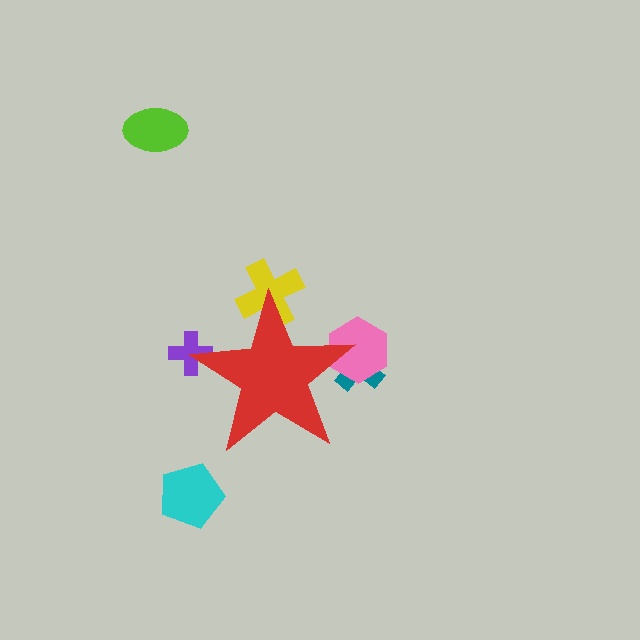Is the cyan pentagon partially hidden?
No, the cyan pentagon is fully visible.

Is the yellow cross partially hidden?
Yes, the yellow cross is partially hidden behind the red star.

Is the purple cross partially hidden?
Yes, the purple cross is partially hidden behind the red star.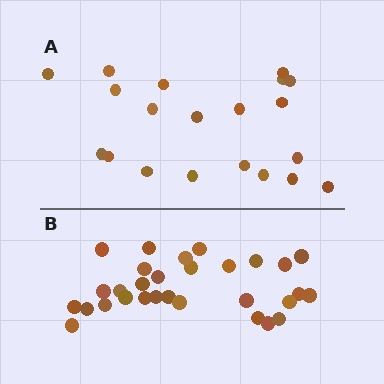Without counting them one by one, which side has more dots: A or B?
Region B (the bottom region) has more dots.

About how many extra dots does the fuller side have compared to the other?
Region B has roughly 10 or so more dots than region A.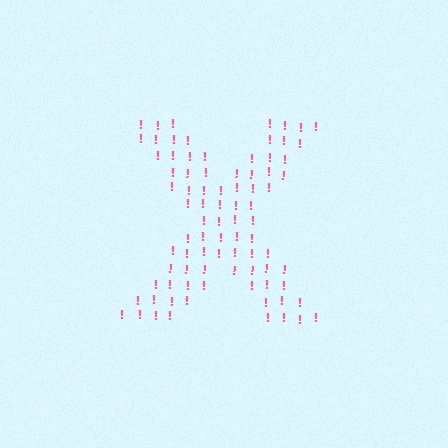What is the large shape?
The large shape is the letter X.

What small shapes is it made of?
It is made of small exclamation marks.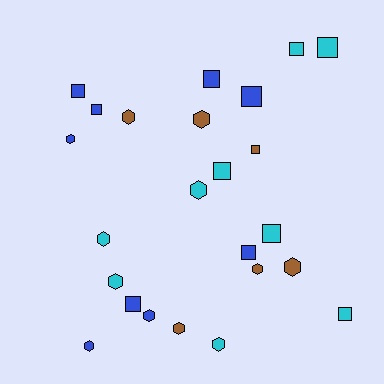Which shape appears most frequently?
Square, with 12 objects.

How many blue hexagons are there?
There are 3 blue hexagons.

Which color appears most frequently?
Blue, with 9 objects.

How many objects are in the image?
There are 24 objects.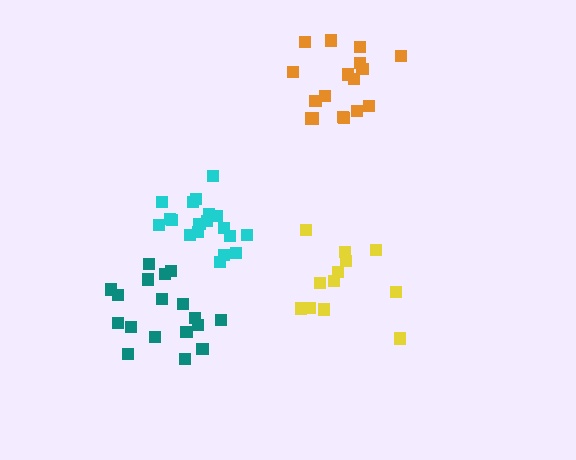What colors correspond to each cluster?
The clusters are colored: cyan, yellow, orange, teal.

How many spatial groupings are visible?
There are 4 spatial groupings.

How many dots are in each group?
Group 1: 19 dots, Group 2: 13 dots, Group 3: 17 dots, Group 4: 18 dots (67 total).